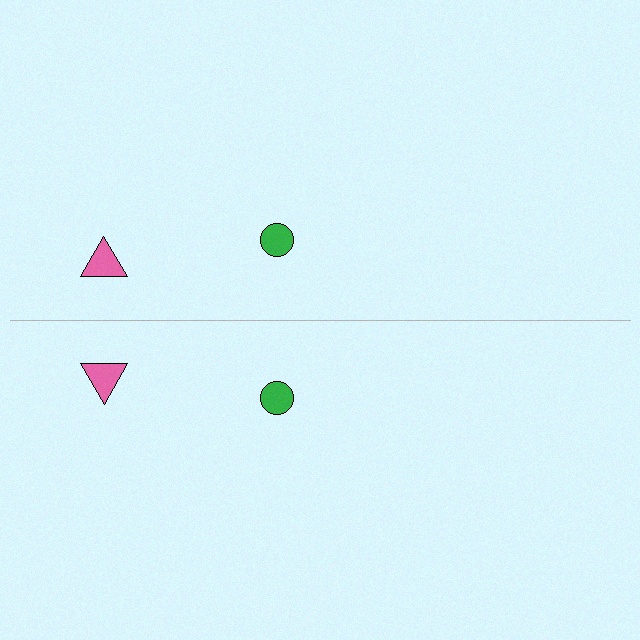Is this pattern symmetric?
Yes, this pattern has bilateral (reflection) symmetry.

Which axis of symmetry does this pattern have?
The pattern has a horizontal axis of symmetry running through the center of the image.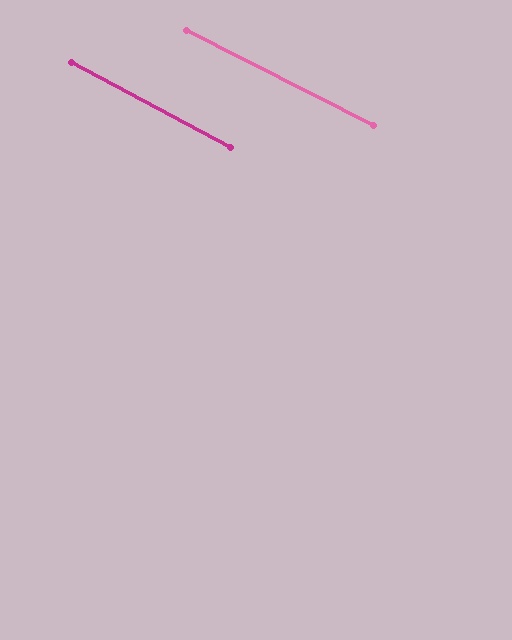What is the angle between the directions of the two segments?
Approximately 1 degree.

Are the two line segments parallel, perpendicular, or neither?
Parallel — their directions differ by only 1.1°.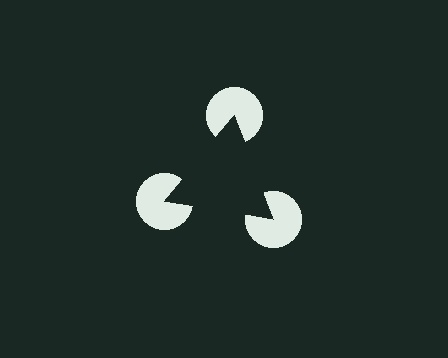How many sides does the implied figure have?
3 sides.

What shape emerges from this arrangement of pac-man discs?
An illusory triangle — its edges are inferred from the aligned wedge cuts in the pac-man discs, not physically drawn.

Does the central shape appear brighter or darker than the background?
It typically appears slightly darker than the background, even though no actual brightness change is drawn.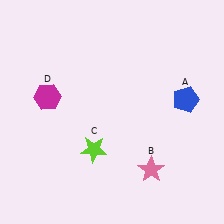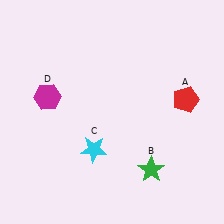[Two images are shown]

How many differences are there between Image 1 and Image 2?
There are 3 differences between the two images.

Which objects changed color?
A changed from blue to red. B changed from pink to green. C changed from lime to cyan.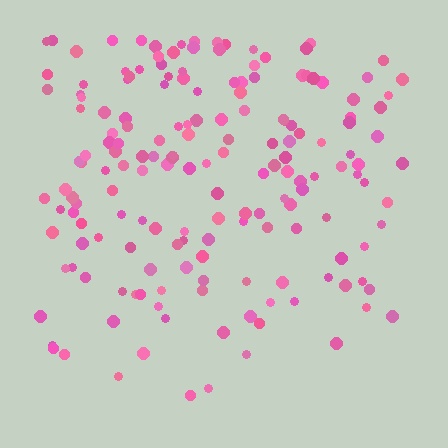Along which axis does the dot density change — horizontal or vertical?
Vertical.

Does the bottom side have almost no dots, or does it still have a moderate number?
Still a moderate number, just noticeably fewer than the top.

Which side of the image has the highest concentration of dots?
The top.